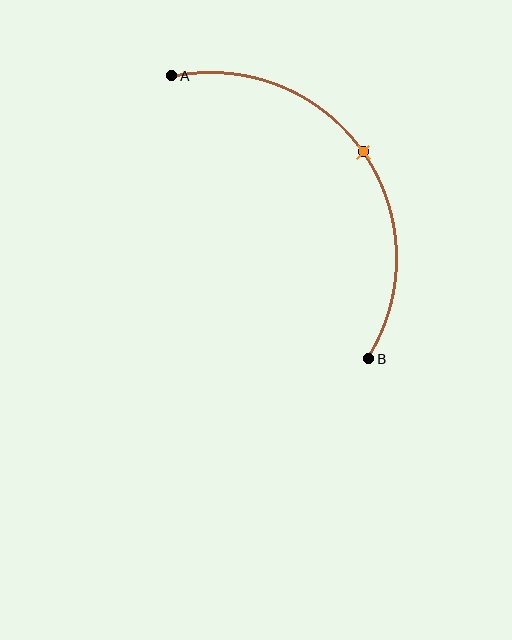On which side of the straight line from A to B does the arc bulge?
The arc bulges above and to the right of the straight line connecting A and B.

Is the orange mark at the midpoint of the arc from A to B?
Yes. The orange mark lies on the arc at equal arc-length from both A and B — it is the arc midpoint.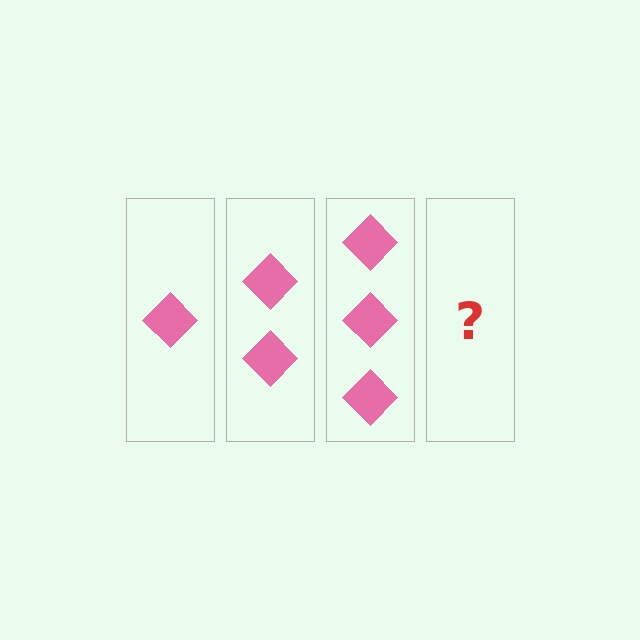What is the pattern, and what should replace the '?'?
The pattern is that each step adds one more diamond. The '?' should be 4 diamonds.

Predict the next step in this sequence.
The next step is 4 diamonds.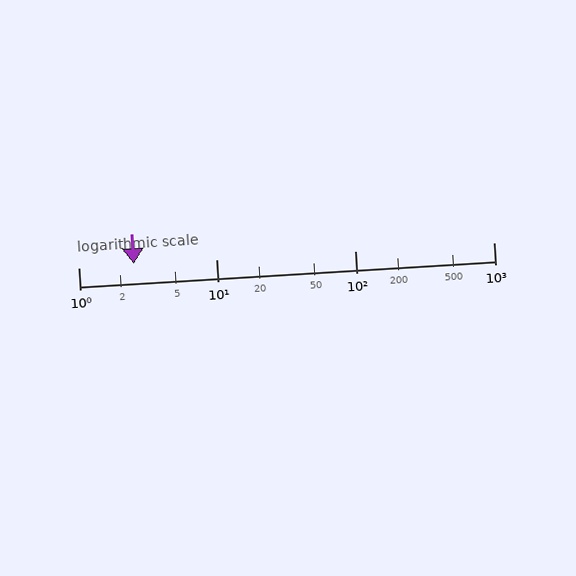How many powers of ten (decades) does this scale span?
The scale spans 3 decades, from 1 to 1000.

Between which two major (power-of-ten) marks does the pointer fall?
The pointer is between 1 and 10.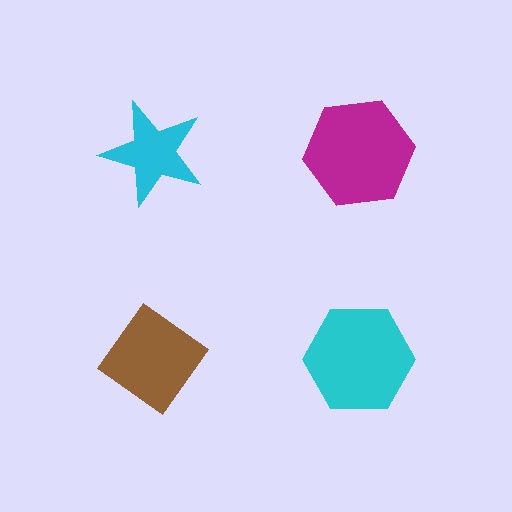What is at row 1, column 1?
A cyan star.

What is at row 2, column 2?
A cyan hexagon.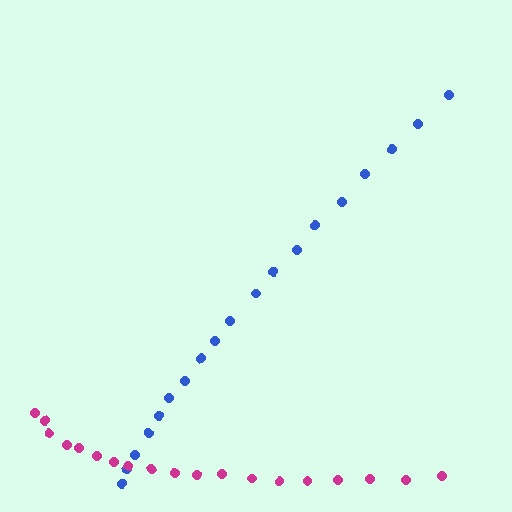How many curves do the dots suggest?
There are 2 distinct paths.